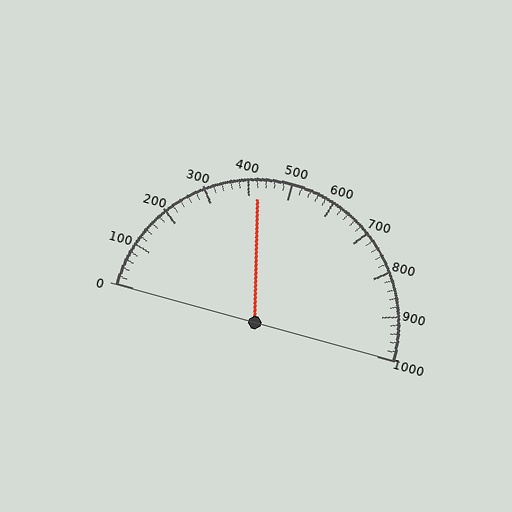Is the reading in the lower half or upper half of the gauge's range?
The reading is in the lower half of the range (0 to 1000).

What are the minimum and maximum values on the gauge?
The gauge ranges from 0 to 1000.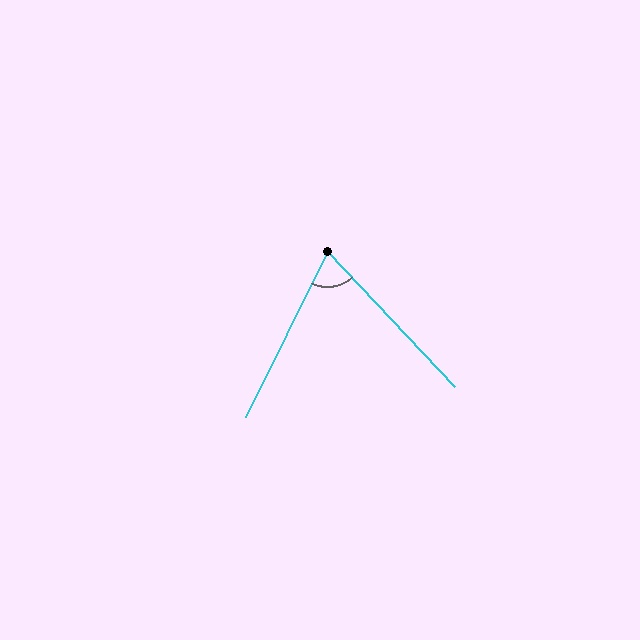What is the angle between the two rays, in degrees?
Approximately 69 degrees.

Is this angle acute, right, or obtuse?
It is acute.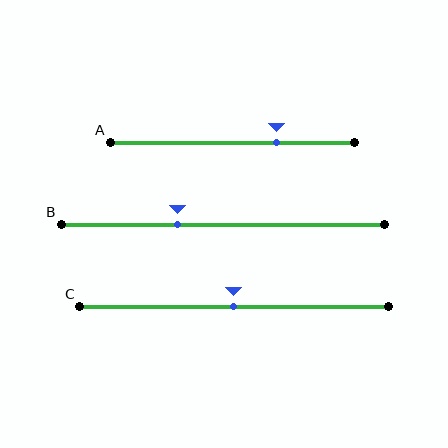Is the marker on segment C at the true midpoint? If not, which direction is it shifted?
Yes, the marker on segment C is at the true midpoint.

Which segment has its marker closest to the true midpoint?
Segment C has its marker closest to the true midpoint.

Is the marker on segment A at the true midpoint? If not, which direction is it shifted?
No, the marker on segment A is shifted to the right by about 18% of the segment length.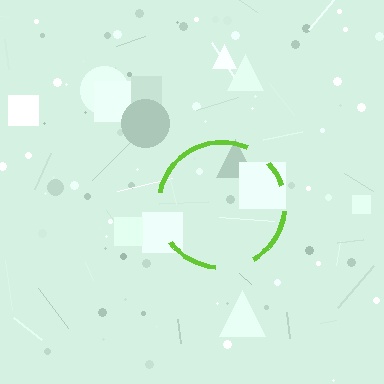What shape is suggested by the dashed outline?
The dashed outline suggests a circle.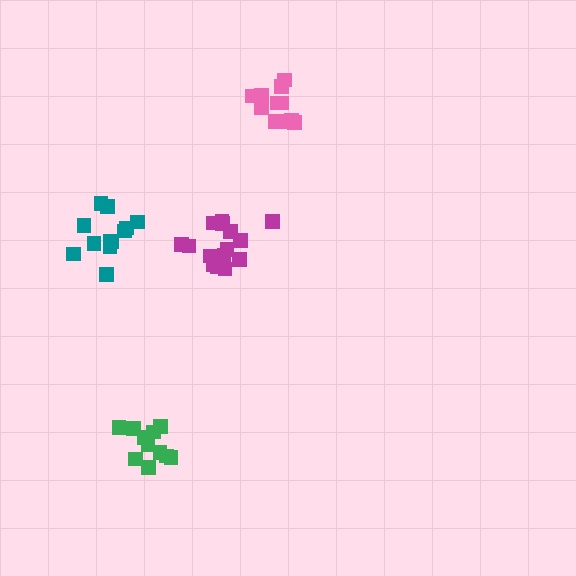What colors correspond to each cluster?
The clusters are colored: teal, green, pink, magenta.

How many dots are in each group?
Group 1: 12 dots, Group 2: 11 dots, Group 3: 11 dots, Group 4: 15 dots (49 total).